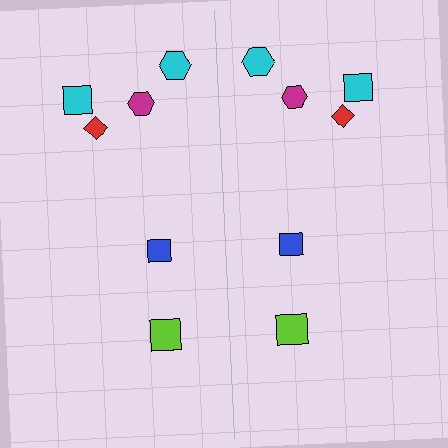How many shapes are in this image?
There are 12 shapes in this image.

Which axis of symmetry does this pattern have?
The pattern has a vertical axis of symmetry running through the center of the image.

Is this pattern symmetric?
Yes, this pattern has bilateral (reflection) symmetry.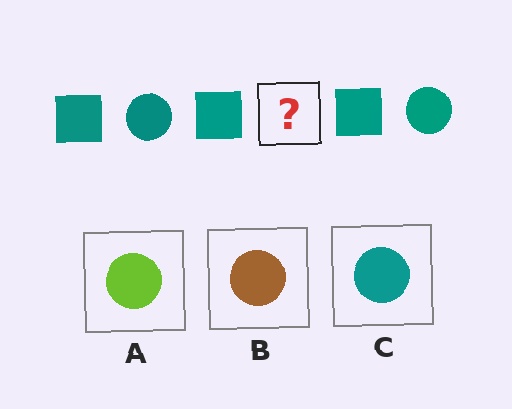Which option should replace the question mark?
Option C.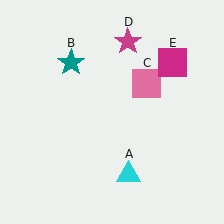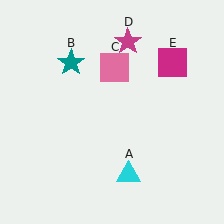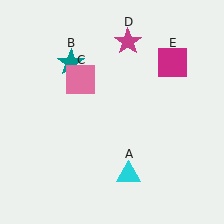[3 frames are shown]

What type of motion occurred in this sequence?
The pink square (object C) rotated counterclockwise around the center of the scene.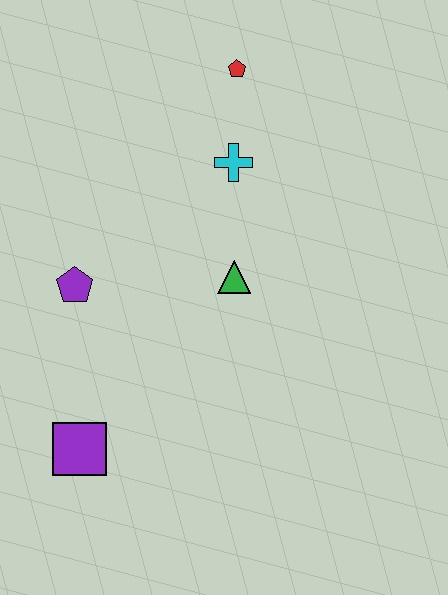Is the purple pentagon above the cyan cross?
No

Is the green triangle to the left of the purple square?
No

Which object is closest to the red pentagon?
The cyan cross is closest to the red pentagon.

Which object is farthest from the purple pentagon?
The red pentagon is farthest from the purple pentagon.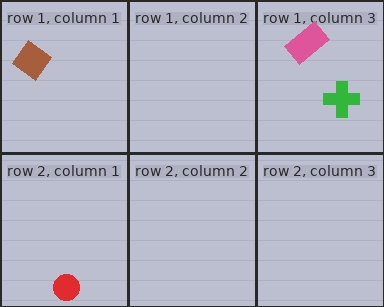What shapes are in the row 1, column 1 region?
The brown diamond.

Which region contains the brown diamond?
The row 1, column 1 region.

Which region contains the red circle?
The row 2, column 1 region.